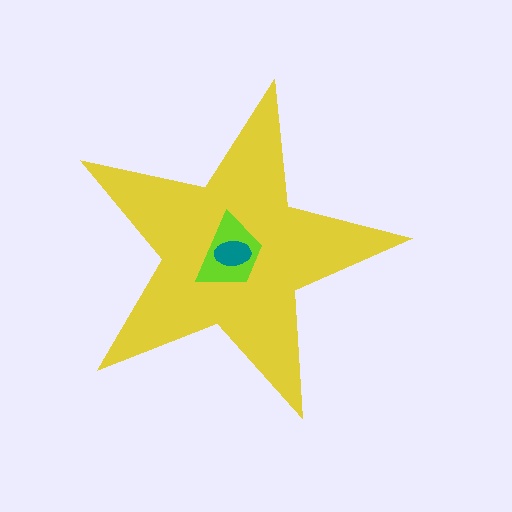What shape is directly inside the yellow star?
The lime trapezoid.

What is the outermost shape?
The yellow star.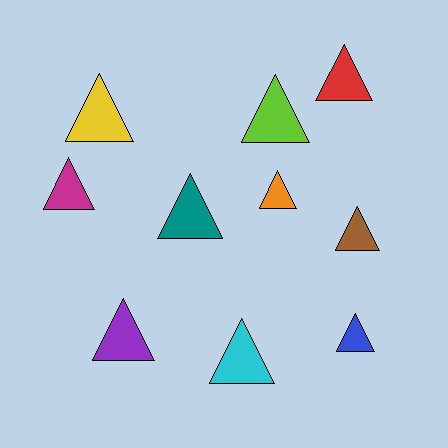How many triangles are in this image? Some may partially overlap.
There are 10 triangles.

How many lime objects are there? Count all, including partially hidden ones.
There is 1 lime object.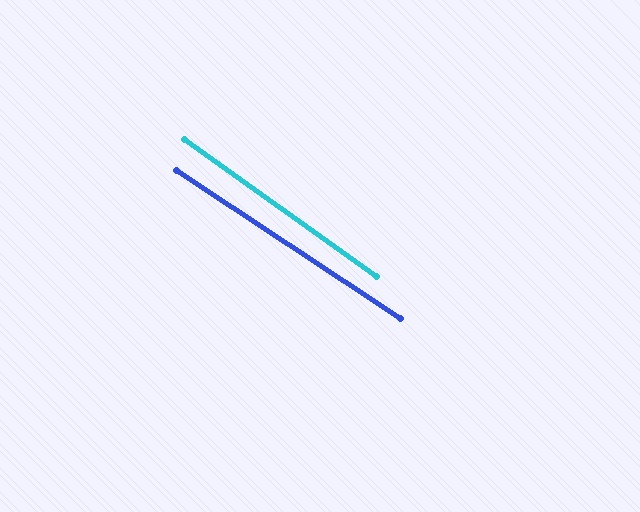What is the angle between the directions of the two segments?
Approximately 2 degrees.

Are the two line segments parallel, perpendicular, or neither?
Parallel — their directions differ by only 2.0°.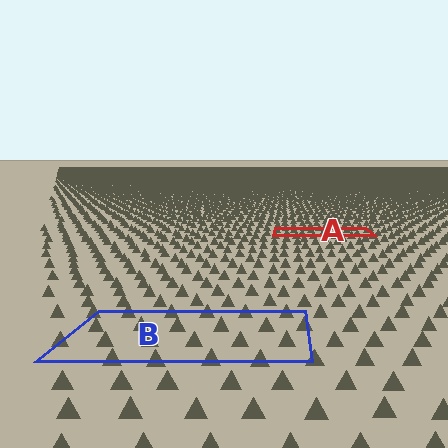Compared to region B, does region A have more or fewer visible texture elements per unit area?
Region A has more texture elements per unit area — they are packed more densely because it is farther away.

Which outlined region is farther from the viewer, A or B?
Region A is farther from the viewer — the texture elements inside it appear smaller and more densely packed.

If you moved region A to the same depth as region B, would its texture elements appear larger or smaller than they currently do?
They would appear larger. At a closer depth, the same texture elements are projected at a bigger on-screen size.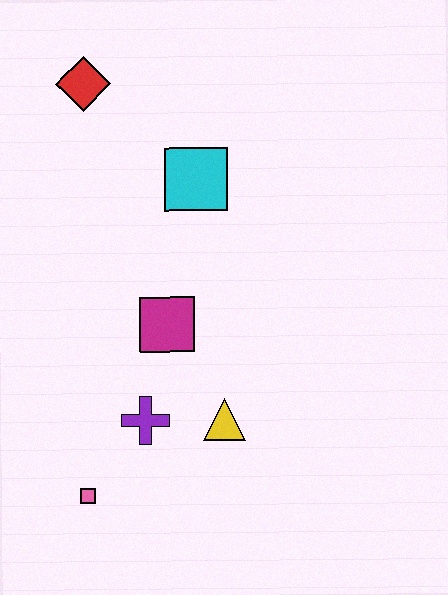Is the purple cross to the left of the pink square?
No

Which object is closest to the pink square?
The purple cross is closest to the pink square.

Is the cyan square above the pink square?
Yes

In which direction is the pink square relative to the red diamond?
The pink square is below the red diamond.